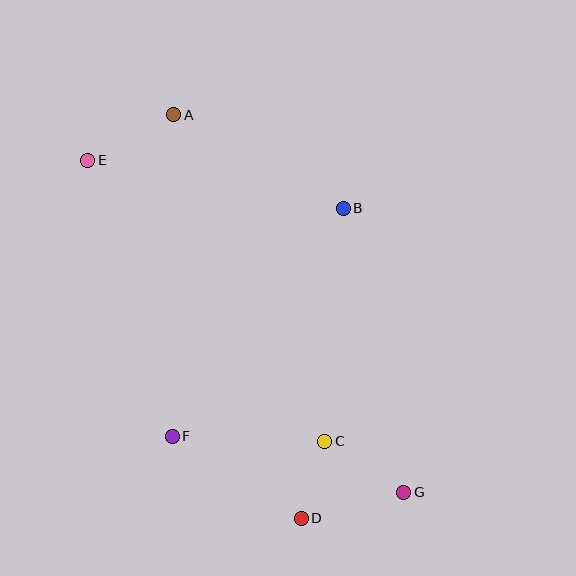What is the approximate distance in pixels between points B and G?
The distance between B and G is approximately 291 pixels.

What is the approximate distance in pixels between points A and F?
The distance between A and F is approximately 322 pixels.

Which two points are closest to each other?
Points C and D are closest to each other.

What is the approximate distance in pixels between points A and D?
The distance between A and D is approximately 423 pixels.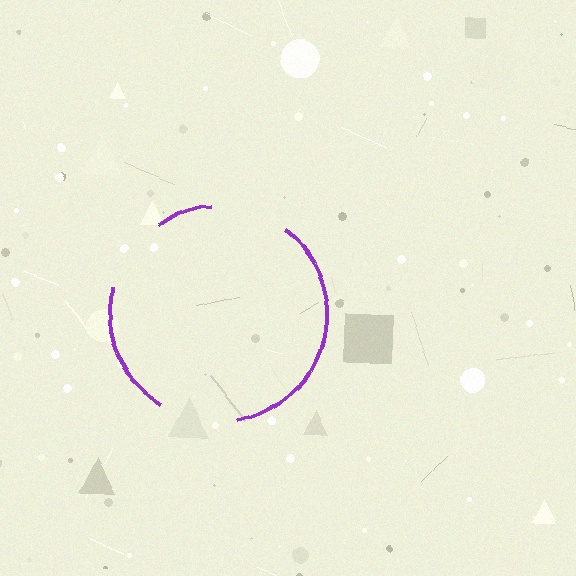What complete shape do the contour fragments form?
The contour fragments form a circle.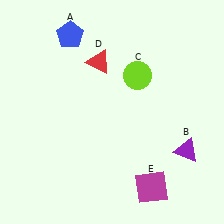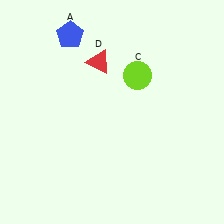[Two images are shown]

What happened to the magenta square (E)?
The magenta square (E) was removed in Image 2. It was in the bottom-right area of Image 1.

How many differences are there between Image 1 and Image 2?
There are 2 differences between the two images.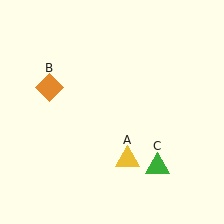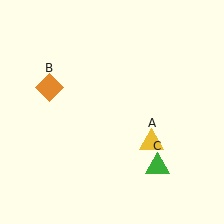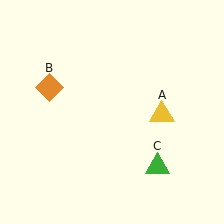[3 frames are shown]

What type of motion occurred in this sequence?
The yellow triangle (object A) rotated counterclockwise around the center of the scene.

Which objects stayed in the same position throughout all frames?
Orange diamond (object B) and green triangle (object C) remained stationary.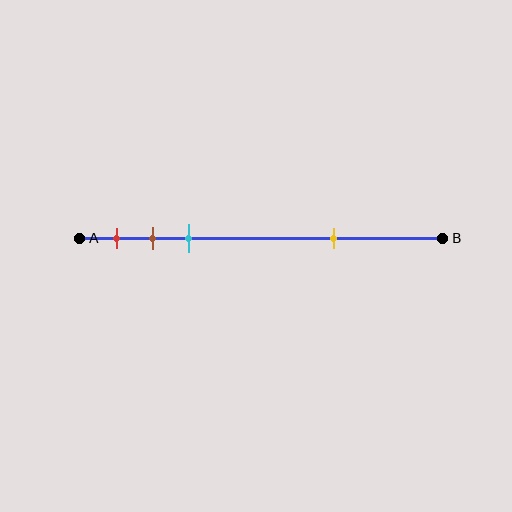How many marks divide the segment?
There are 4 marks dividing the segment.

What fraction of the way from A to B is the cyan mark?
The cyan mark is approximately 30% (0.3) of the way from A to B.